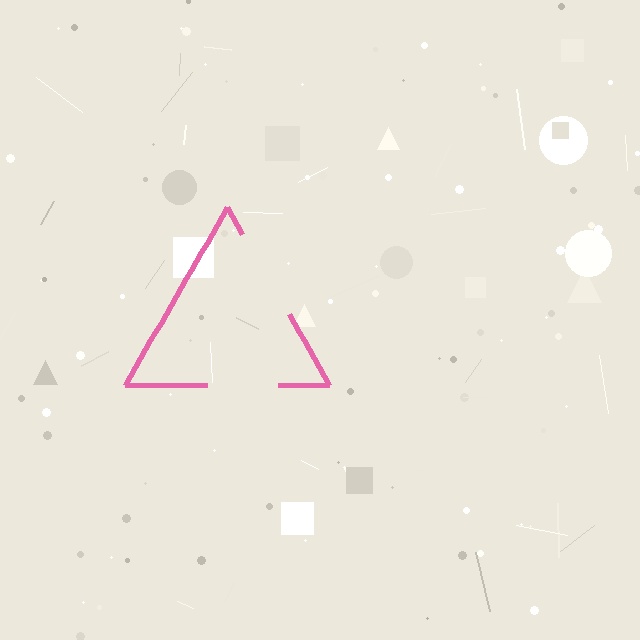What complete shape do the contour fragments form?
The contour fragments form a triangle.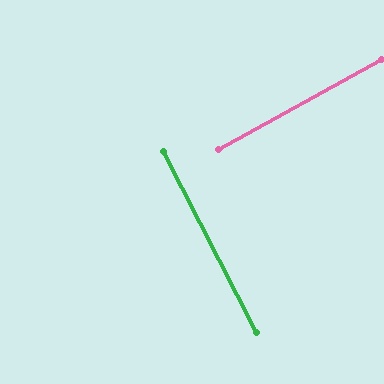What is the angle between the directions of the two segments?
Approximately 88 degrees.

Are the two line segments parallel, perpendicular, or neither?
Perpendicular — they meet at approximately 88°.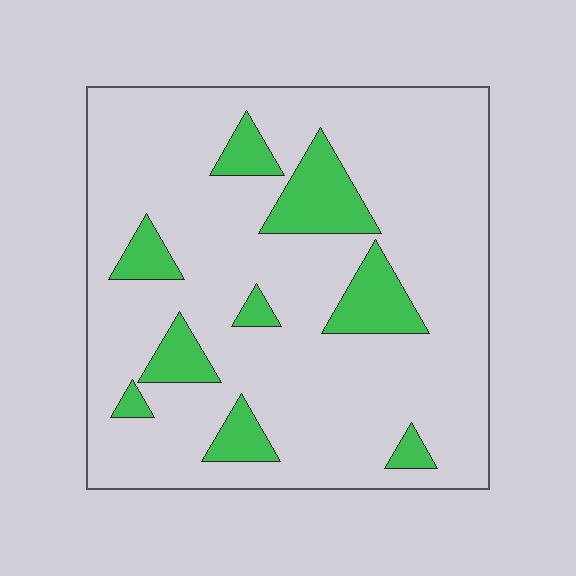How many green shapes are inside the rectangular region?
9.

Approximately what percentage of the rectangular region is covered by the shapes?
Approximately 15%.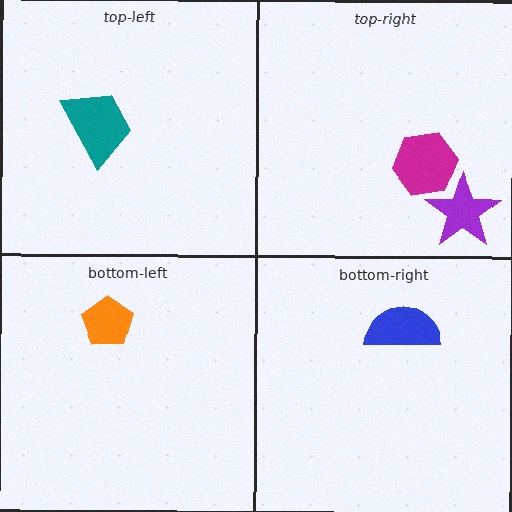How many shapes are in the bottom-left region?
1.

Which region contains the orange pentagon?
The bottom-left region.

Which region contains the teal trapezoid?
The top-left region.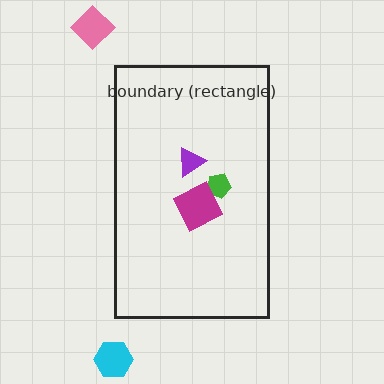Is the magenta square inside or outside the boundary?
Inside.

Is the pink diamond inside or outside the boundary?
Outside.